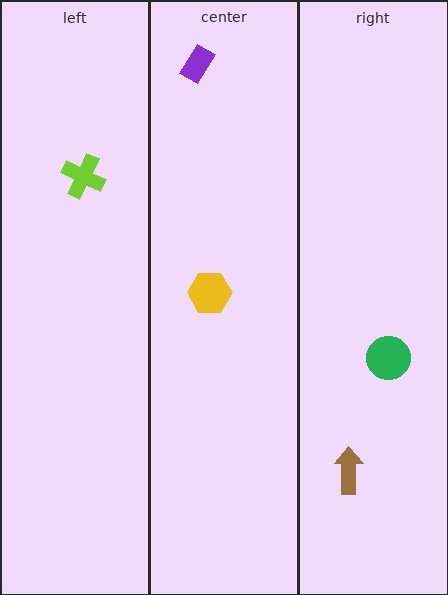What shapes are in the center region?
The yellow hexagon, the purple rectangle.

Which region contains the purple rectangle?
The center region.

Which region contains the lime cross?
The left region.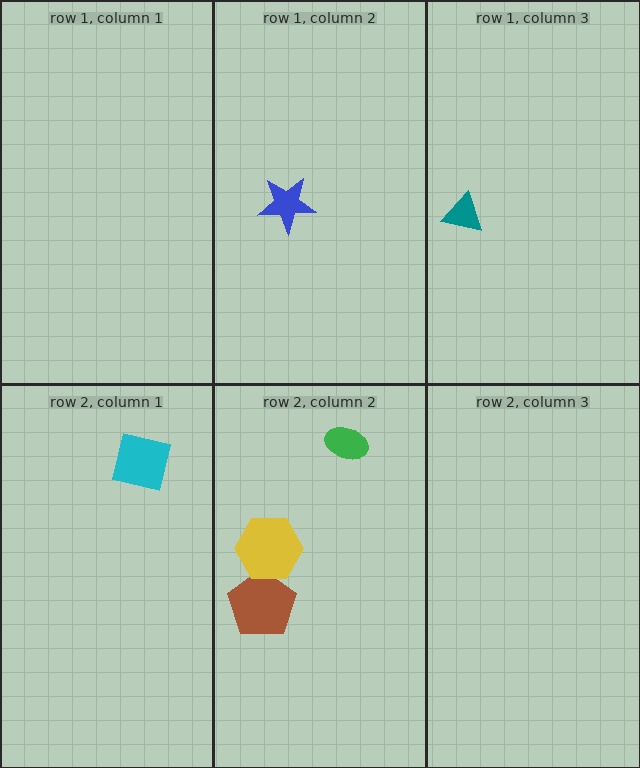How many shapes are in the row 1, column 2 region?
1.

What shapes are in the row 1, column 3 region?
The teal triangle.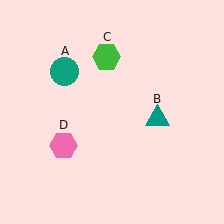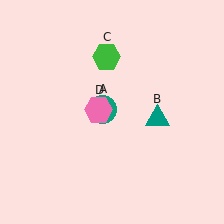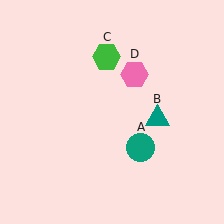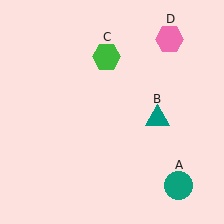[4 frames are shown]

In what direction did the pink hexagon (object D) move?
The pink hexagon (object D) moved up and to the right.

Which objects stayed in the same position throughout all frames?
Teal triangle (object B) and green hexagon (object C) remained stationary.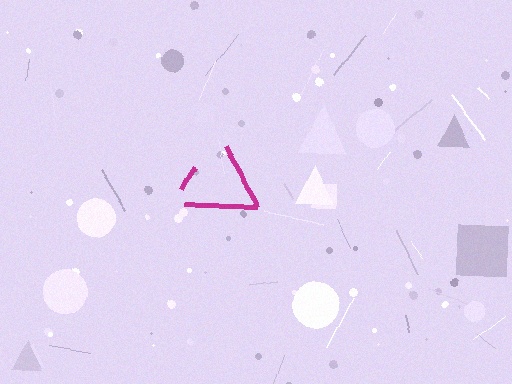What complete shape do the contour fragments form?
The contour fragments form a triangle.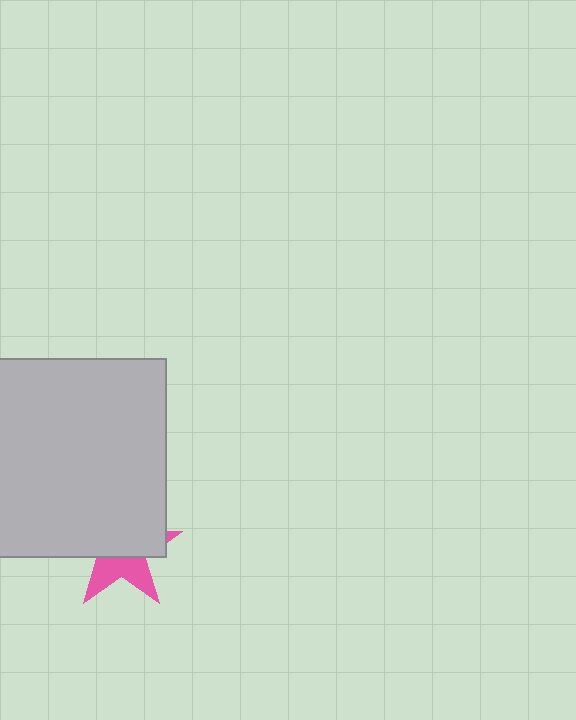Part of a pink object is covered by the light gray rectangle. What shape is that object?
It is a star.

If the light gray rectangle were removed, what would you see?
You would see the complete pink star.